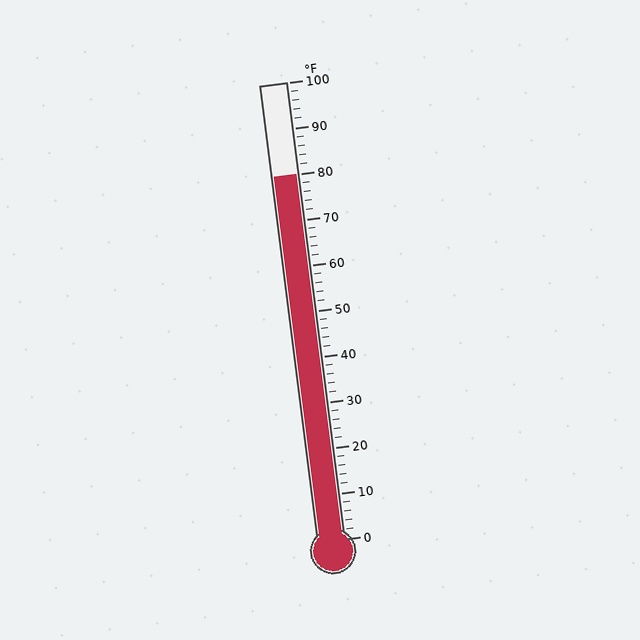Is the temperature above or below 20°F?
The temperature is above 20°F.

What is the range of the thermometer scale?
The thermometer scale ranges from 0°F to 100°F.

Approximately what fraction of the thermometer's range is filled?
The thermometer is filled to approximately 80% of its range.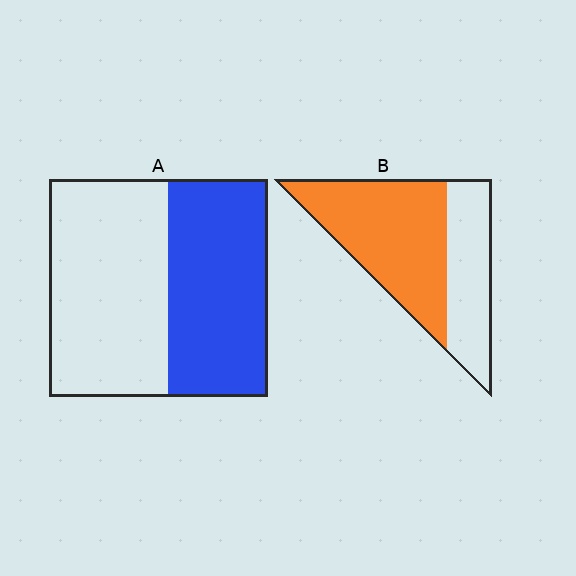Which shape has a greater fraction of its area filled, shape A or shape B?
Shape B.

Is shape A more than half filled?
No.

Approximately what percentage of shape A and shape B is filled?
A is approximately 45% and B is approximately 65%.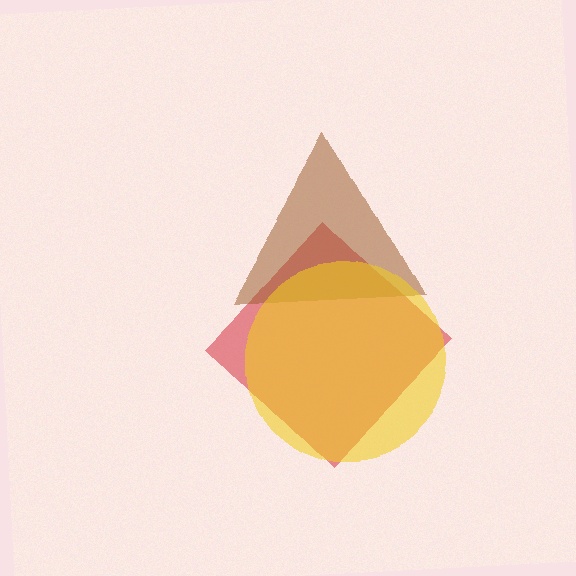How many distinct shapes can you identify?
There are 3 distinct shapes: a red diamond, a brown triangle, a yellow circle.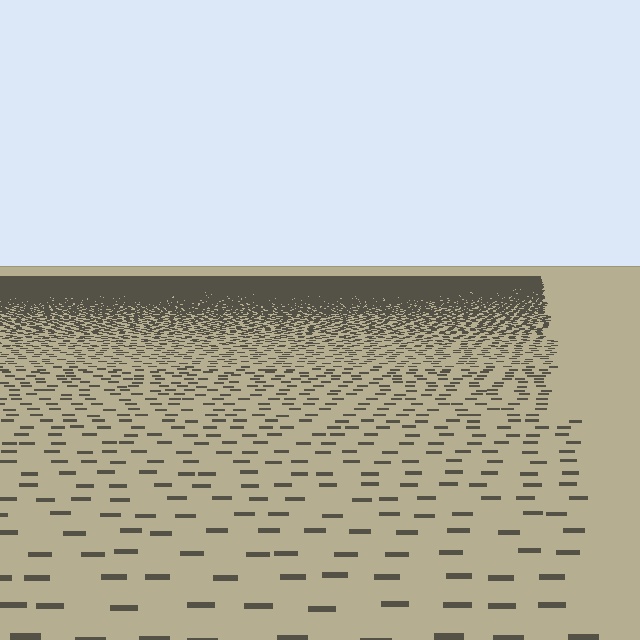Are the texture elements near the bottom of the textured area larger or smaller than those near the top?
Larger. Near the bottom, elements are closer to the viewer and appear at a bigger on-screen size.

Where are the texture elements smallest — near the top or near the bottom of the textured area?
Near the top.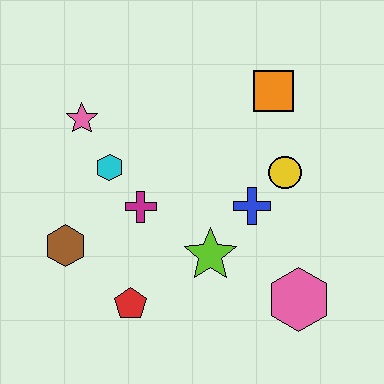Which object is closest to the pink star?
The cyan hexagon is closest to the pink star.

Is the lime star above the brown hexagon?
No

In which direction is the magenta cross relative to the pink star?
The magenta cross is below the pink star.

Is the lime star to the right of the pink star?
Yes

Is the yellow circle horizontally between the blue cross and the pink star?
No